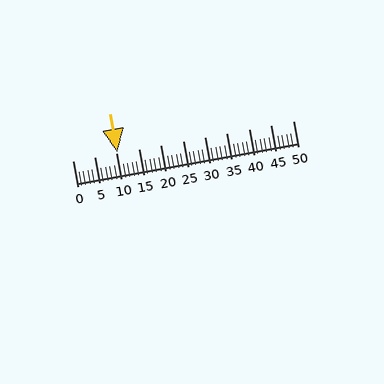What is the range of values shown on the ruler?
The ruler shows values from 0 to 50.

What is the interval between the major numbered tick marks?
The major tick marks are spaced 5 units apart.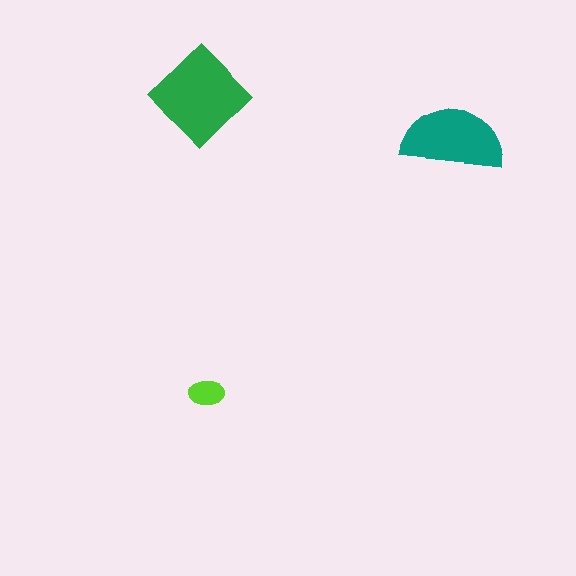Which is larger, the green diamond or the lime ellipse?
The green diamond.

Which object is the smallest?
The lime ellipse.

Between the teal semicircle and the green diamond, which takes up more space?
The green diamond.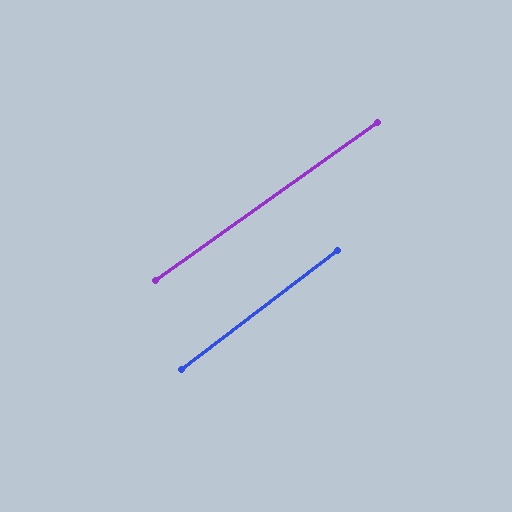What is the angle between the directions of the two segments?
Approximately 2 degrees.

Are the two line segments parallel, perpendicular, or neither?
Parallel — their directions differ by only 1.7°.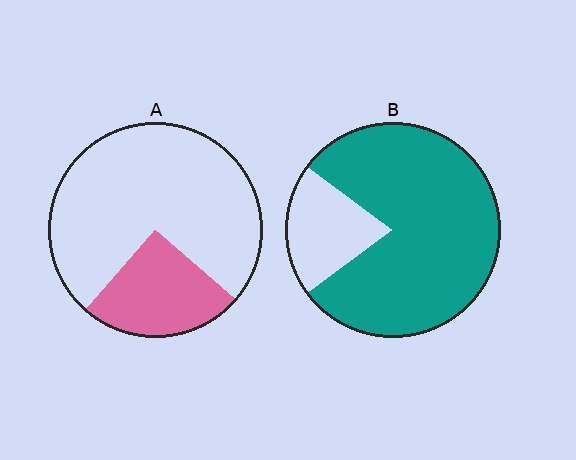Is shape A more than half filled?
No.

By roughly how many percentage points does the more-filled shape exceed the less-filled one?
By roughly 55 percentage points (B over A).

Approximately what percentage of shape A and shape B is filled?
A is approximately 25% and B is approximately 80%.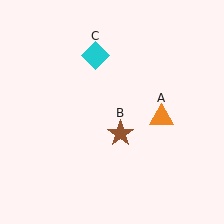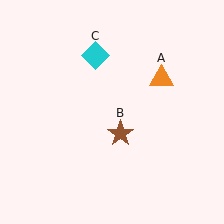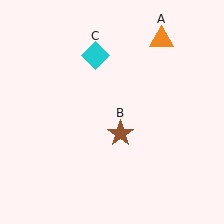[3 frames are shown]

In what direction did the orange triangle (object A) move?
The orange triangle (object A) moved up.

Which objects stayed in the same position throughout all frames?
Brown star (object B) and cyan diamond (object C) remained stationary.